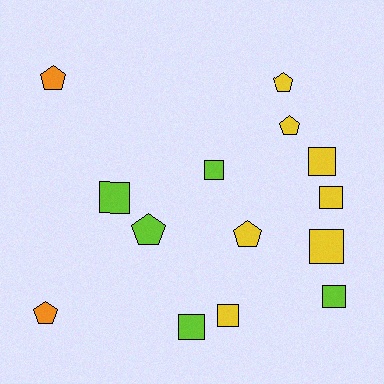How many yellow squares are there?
There are 4 yellow squares.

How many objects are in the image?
There are 14 objects.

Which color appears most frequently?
Yellow, with 7 objects.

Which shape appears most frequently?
Square, with 8 objects.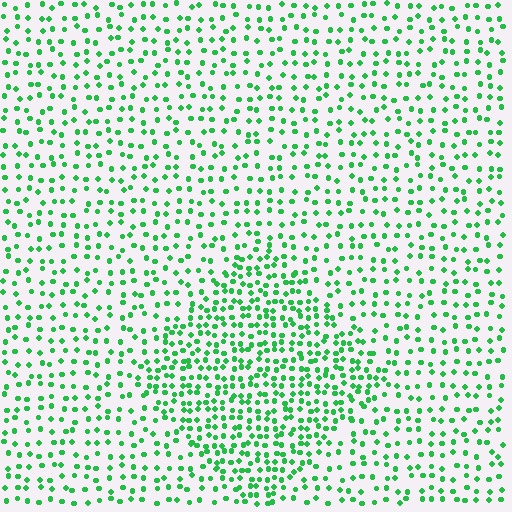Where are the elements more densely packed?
The elements are more densely packed inside the diamond boundary.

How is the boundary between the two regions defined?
The boundary is defined by a change in element density (approximately 1.8x ratio). All elements are the same color, size, and shape.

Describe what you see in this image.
The image contains small green elements arranged at two different densities. A diamond-shaped region is visible where the elements are more densely packed than the surrounding area.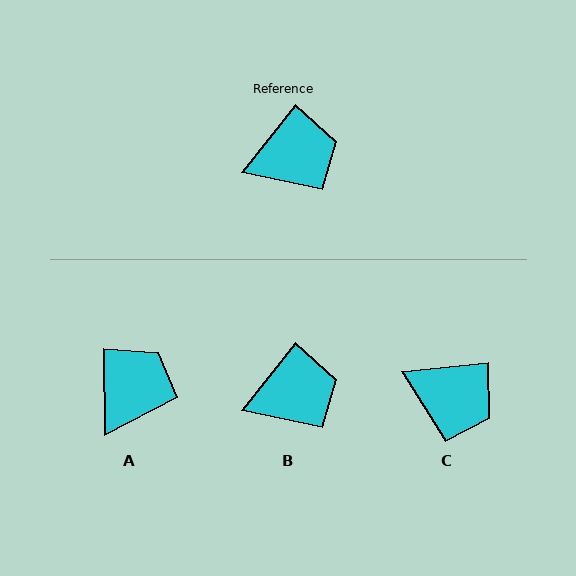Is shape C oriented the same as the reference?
No, it is off by about 46 degrees.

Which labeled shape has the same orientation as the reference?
B.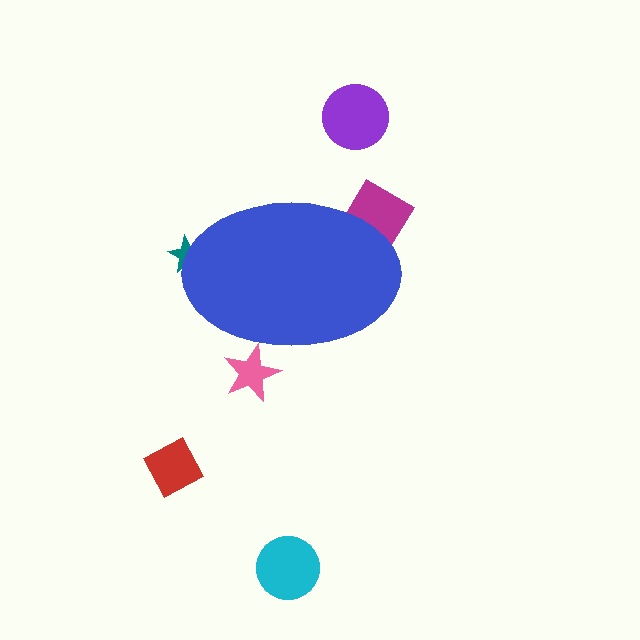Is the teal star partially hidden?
Yes, the teal star is partially hidden behind the blue ellipse.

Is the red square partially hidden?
No, the red square is fully visible.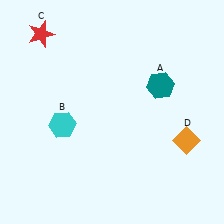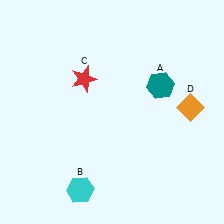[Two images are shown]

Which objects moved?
The objects that moved are: the cyan hexagon (B), the red star (C), the orange diamond (D).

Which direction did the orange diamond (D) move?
The orange diamond (D) moved up.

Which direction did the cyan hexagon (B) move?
The cyan hexagon (B) moved down.